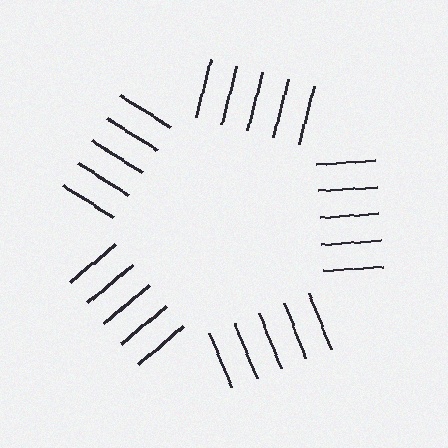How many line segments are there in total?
25 — 5 along each of the 5 edges.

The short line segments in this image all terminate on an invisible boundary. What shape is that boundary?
An illusory pentagon — the line segments terminate on its edges but no continuous stroke is drawn.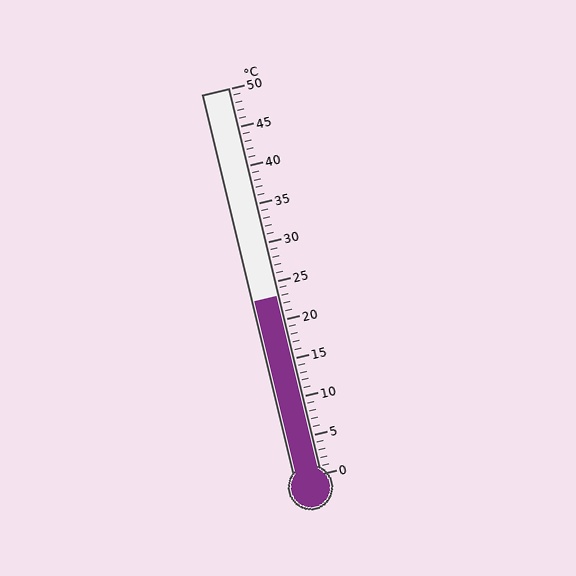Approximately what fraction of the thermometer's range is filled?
The thermometer is filled to approximately 45% of its range.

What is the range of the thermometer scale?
The thermometer scale ranges from 0°C to 50°C.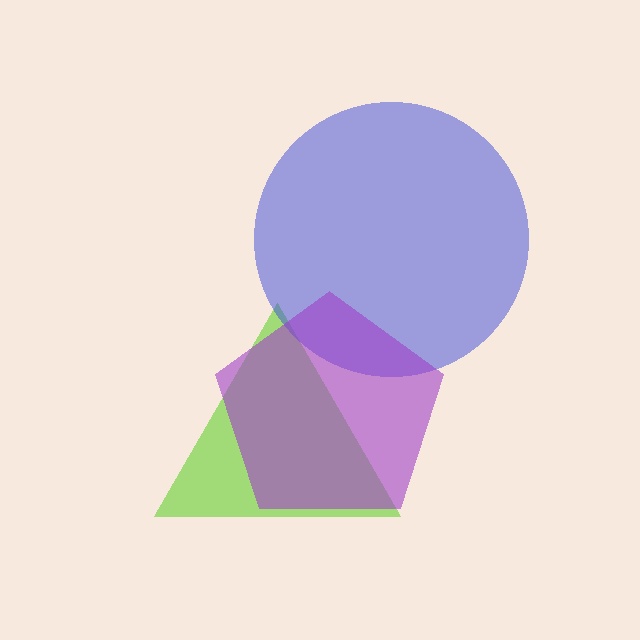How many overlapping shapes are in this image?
There are 3 overlapping shapes in the image.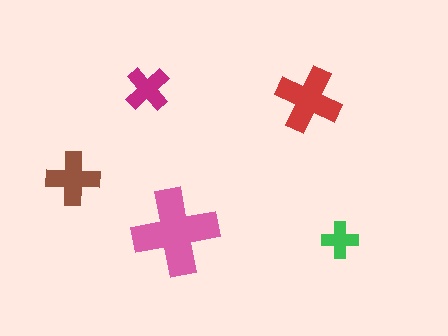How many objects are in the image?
There are 5 objects in the image.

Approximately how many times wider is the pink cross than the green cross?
About 2.5 times wider.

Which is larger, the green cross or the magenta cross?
The magenta one.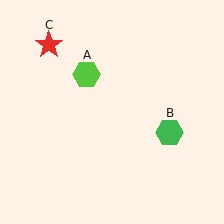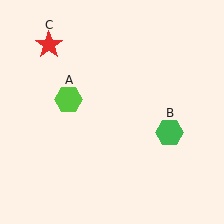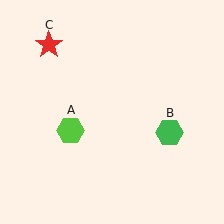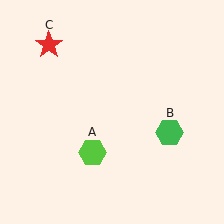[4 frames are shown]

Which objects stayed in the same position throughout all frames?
Green hexagon (object B) and red star (object C) remained stationary.